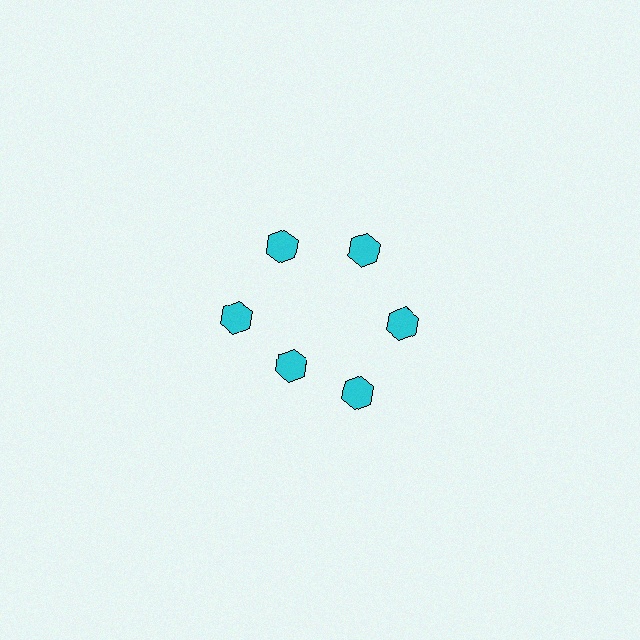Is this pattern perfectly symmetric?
No. The 6 cyan hexagons are arranged in a ring, but one element near the 7 o'clock position is pulled inward toward the center, breaking the 6-fold rotational symmetry.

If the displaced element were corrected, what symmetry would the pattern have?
It would have 6-fold rotational symmetry — the pattern would map onto itself every 60 degrees.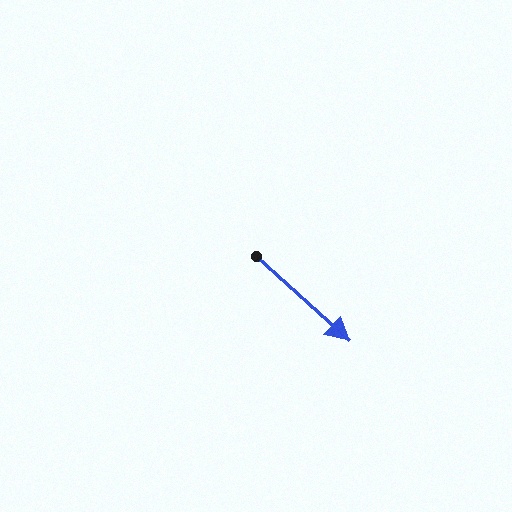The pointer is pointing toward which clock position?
Roughly 4 o'clock.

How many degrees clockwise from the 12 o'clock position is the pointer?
Approximately 132 degrees.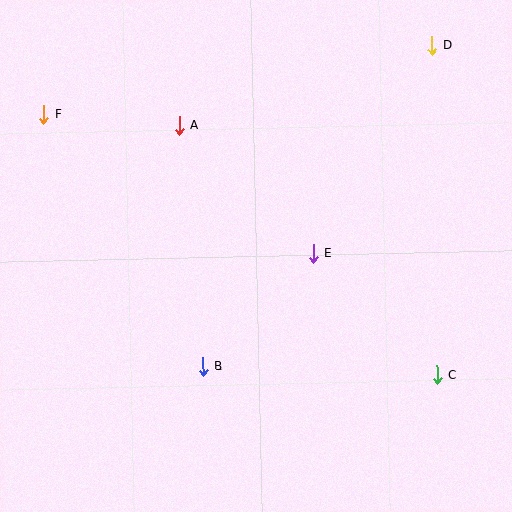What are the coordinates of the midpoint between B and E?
The midpoint between B and E is at (258, 310).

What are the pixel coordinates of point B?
Point B is at (203, 366).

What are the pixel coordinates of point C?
Point C is at (437, 375).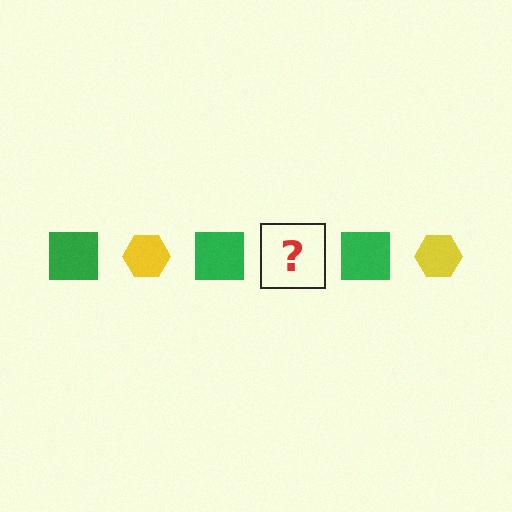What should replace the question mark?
The question mark should be replaced with a yellow hexagon.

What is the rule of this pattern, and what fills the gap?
The rule is that the pattern alternates between green square and yellow hexagon. The gap should be filled with a yellow hexagon.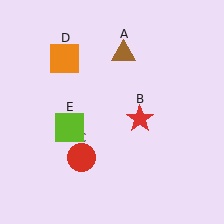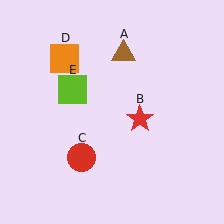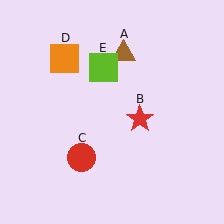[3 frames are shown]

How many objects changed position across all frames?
1 object changed position: lime square (object E).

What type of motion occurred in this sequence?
The lime square (object E) rotated clockwise around the center of the scene.